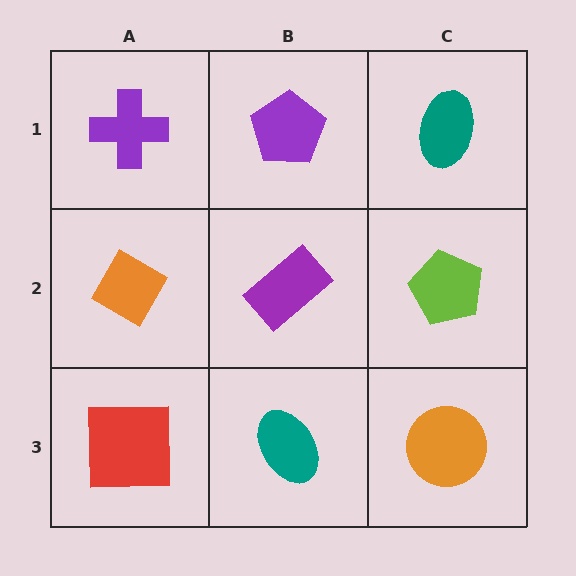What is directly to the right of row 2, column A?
A purple rectangle.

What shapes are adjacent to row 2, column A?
A purple cross (row 1, column A), a red square (row 3, column A), a purple rectangle (row 2, column B).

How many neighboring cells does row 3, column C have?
2.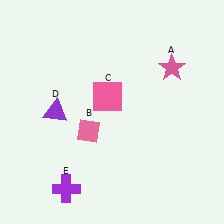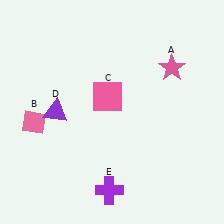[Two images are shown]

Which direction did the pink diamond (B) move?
The pink diamond (B) moved left.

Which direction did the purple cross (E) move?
The purple cross (E) moved right.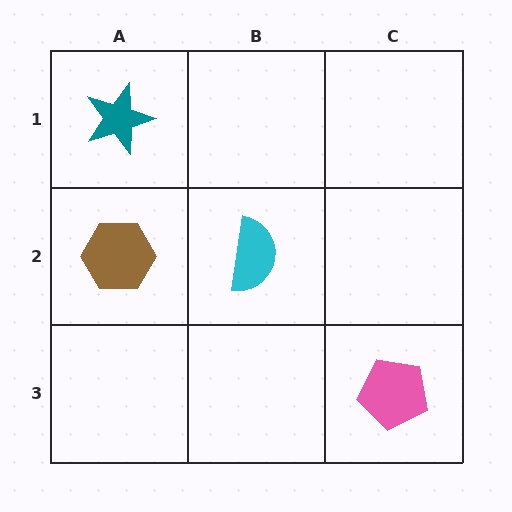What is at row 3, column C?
A pink pentagon.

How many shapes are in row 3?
1 shape.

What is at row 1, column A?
A teal star.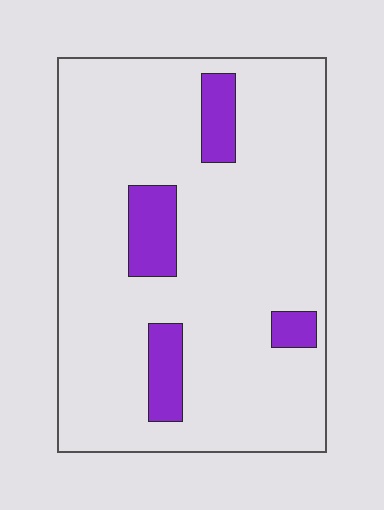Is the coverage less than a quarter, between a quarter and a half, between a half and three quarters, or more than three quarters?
Less than a quarter.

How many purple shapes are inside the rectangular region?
4.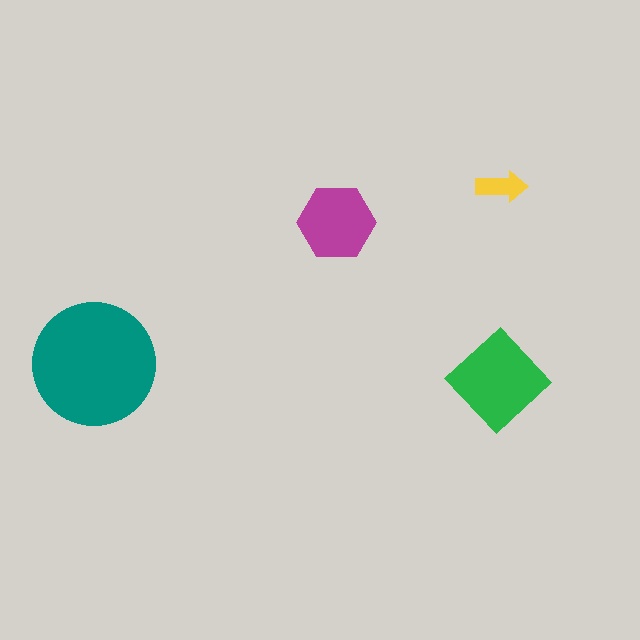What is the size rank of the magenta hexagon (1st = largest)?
3rd.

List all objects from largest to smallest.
The teal circle, the green diamond, the magenta hexagon, the yellow arrow.